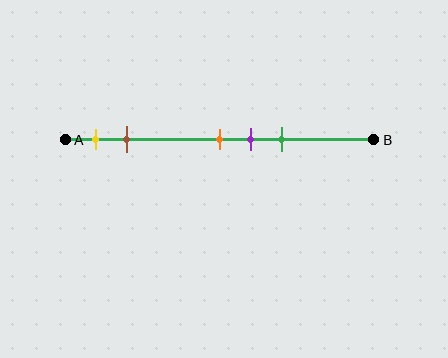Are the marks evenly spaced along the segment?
No, the marks are not evenly spaced.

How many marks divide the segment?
There are 5 marks dividing the segment.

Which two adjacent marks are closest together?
The orange and purple marks are the closest adjacent pair.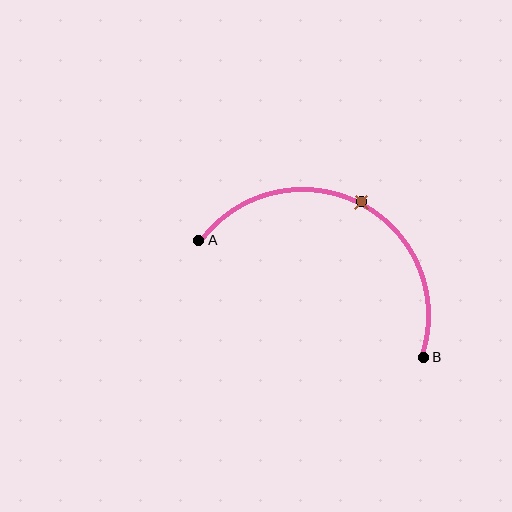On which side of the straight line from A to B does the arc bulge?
The arc bulges above the straight line connecting A and B.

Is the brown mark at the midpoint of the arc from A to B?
Yes. The brown mark lies on the arc at equal arc-length from both A and B — it is the arc midpoint.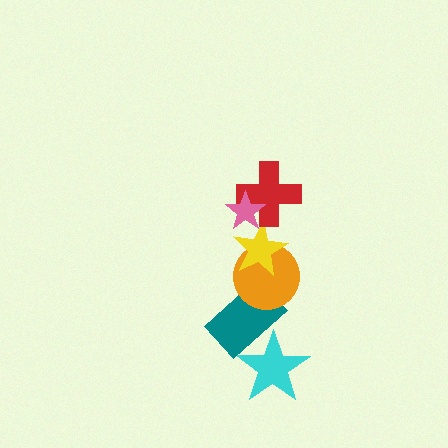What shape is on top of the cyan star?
The teal rectangle is on top of the cyan star.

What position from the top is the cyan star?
The cyan star is 6th from the top.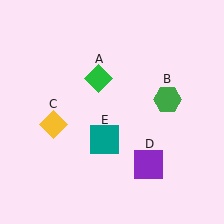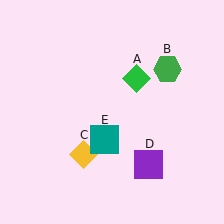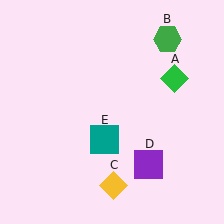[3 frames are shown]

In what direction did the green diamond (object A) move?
The green diamond (object A) moved right.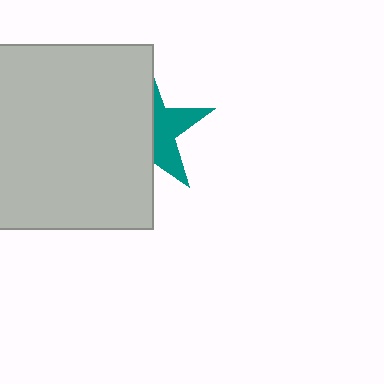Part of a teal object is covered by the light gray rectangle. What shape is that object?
It is a star.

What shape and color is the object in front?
The object in front is a light gray rectangle.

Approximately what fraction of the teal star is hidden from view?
Roughly 59% of the teal star is hidden behind the light gray rectangle.